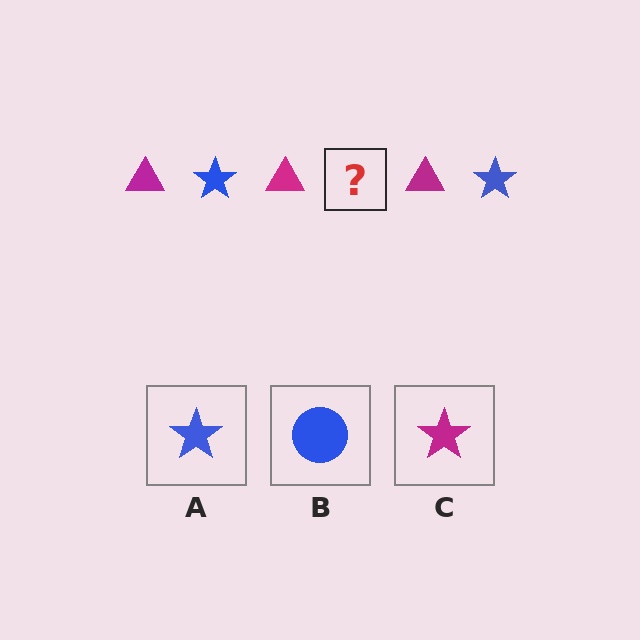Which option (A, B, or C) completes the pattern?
A.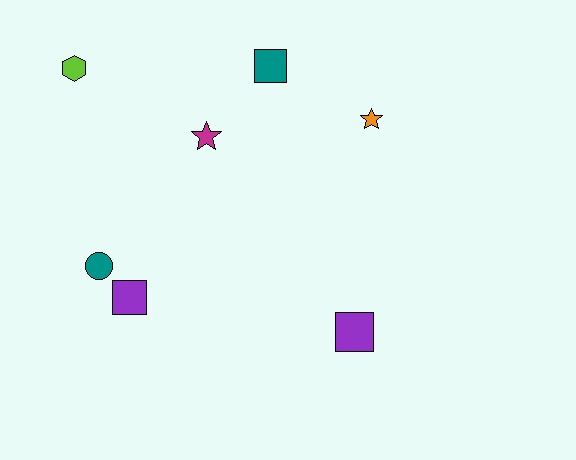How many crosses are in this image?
There are no crosses.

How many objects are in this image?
There are 7 objects.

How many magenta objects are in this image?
There is 1 magenta object.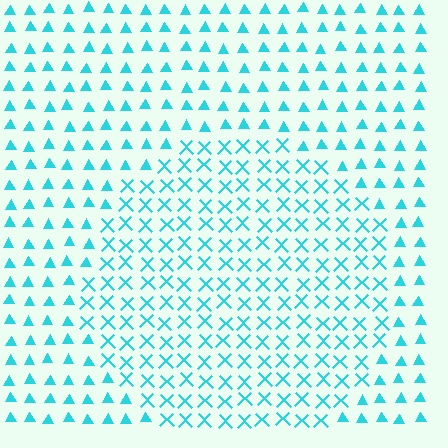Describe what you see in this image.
The image is filled with small cyan elements arranged in a uniform grid. A circle-shaped region contains X marks, while the surrounding area contains triangles. The boundary is defined purely by the change in element shape.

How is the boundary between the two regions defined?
The boundary is defined by a change in element shape: X marks inside vs. triangles outside. All elements share the same color and spacing.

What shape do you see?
I see a circle.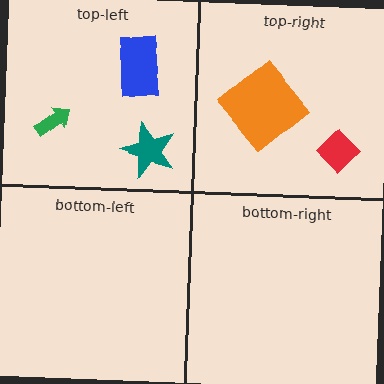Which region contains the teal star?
The top-left region.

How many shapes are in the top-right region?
2.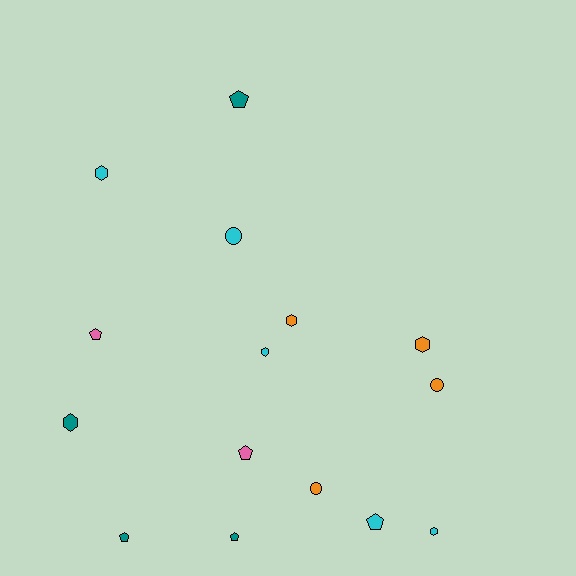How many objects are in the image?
There are 15 objects.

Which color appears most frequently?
Cyan, with 5 objects.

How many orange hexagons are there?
There are 2 orange hexagons.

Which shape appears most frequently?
Pentagon, with 6 objects.